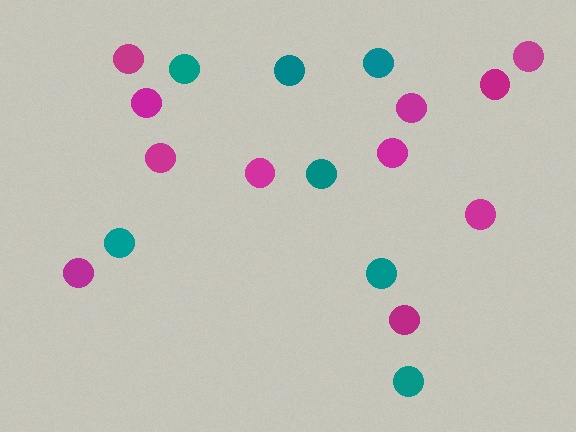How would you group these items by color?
There are 2 groups: one group of teal circles (7) and one group of magenta circles (11).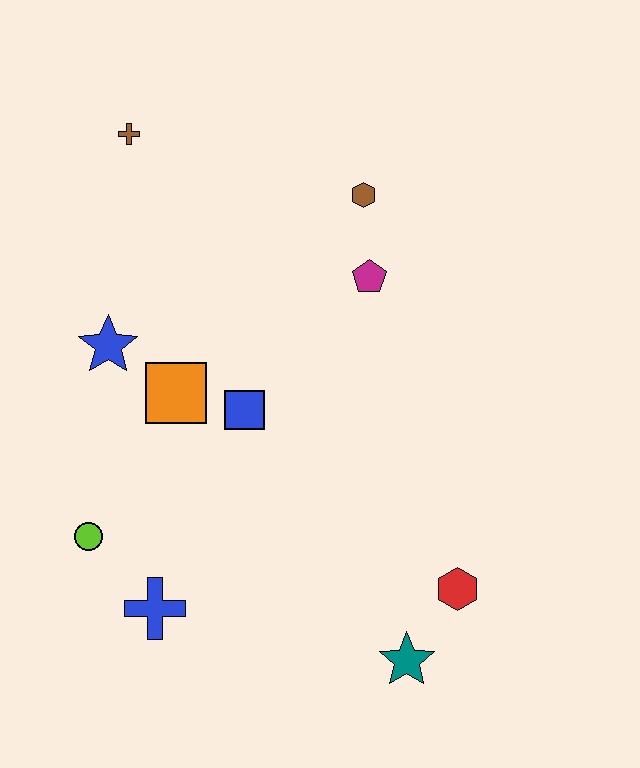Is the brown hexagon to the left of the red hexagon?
Yes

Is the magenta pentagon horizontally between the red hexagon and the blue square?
Yes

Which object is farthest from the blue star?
The teal star is farthest from the blue star.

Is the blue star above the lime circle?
Yes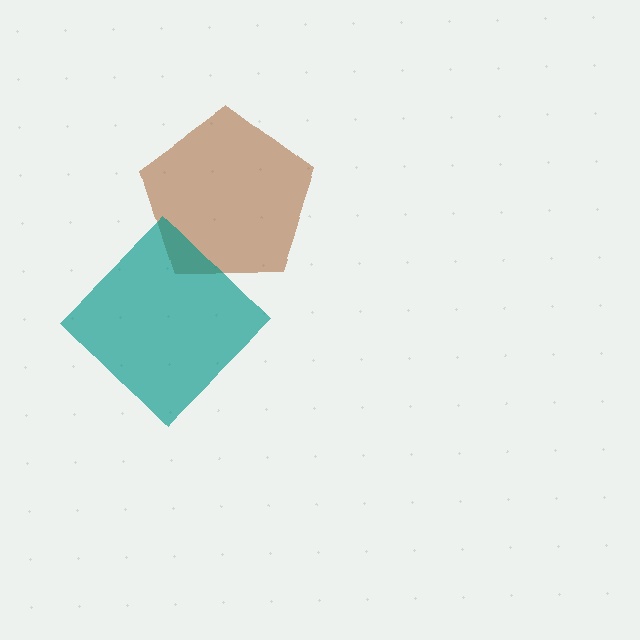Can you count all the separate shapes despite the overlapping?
Yes, there are 2 separate shapes.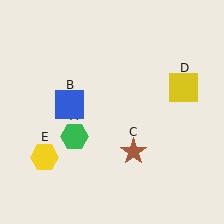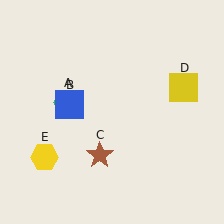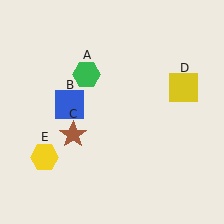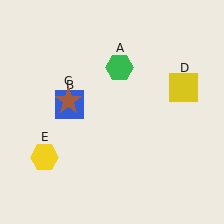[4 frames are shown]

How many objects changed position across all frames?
2 objects changed position: green hexagon (object A), brown star (object C).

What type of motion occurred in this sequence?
The green hexagon (object A), brown star (object C) rotated clockwise around the center of the scene.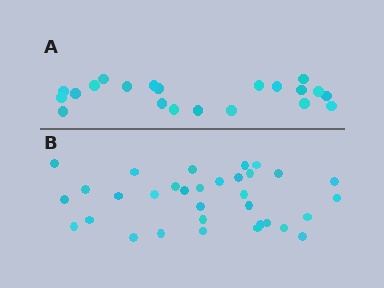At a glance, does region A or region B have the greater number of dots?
Region B (the bottom region) has more dots.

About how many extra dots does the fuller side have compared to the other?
Region B has roughly 12 or so more dots than region A.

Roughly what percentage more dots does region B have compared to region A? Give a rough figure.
About 55% more.